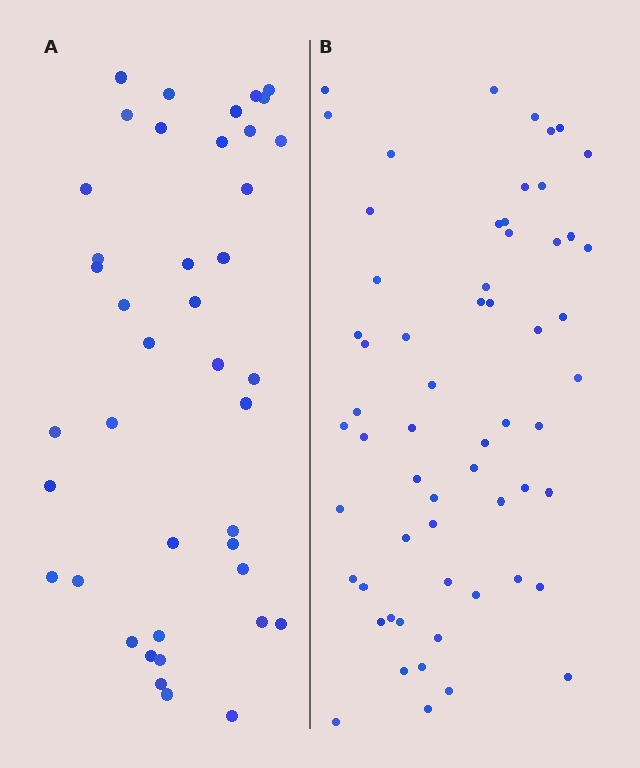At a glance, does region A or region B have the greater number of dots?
Region B (the right region) has more dots.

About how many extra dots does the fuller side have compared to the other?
Region B has approximately 20 more dots than region A.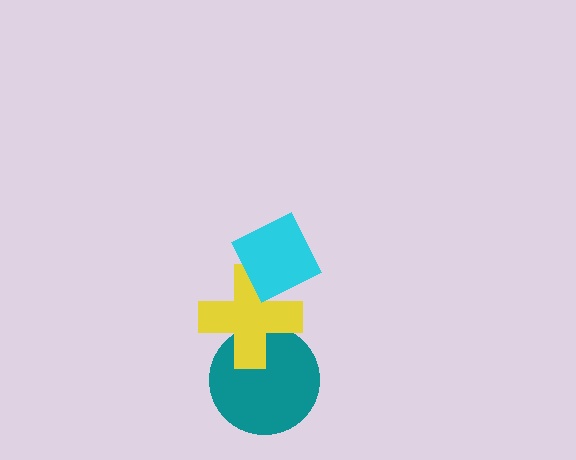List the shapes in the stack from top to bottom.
From top to bottom: the cyan diamond, the yellow cross, the teal circle.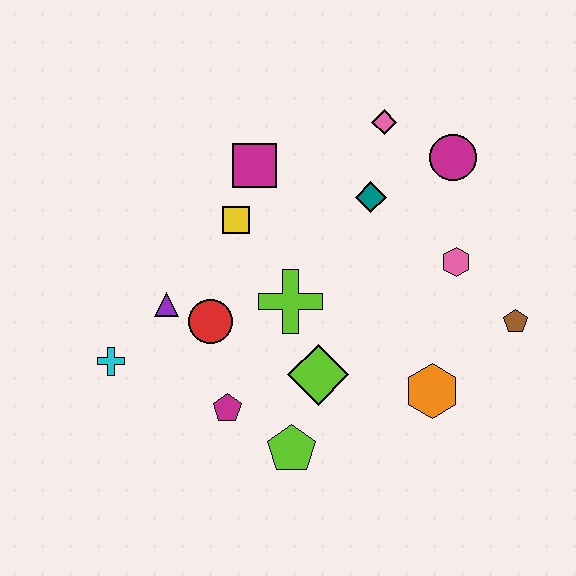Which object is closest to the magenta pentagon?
The lime pentagon is closest to the magenta pentagon.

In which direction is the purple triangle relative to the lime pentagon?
The purple triangle is above the lime pentagon.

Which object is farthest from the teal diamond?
The cyan cross is farthest from the teal diamond.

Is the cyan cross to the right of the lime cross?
No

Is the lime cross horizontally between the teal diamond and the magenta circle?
No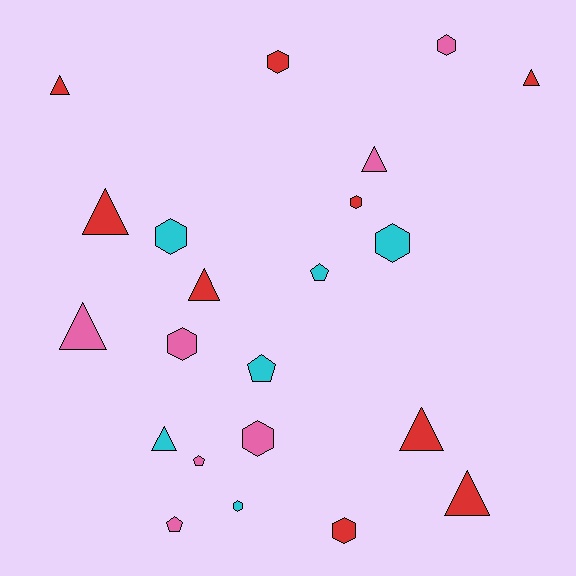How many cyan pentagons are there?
There are 2 cyan pentagons.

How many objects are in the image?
There are 22 objects.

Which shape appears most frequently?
Triangle, with 9 objects.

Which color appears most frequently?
Red, with 9 objects.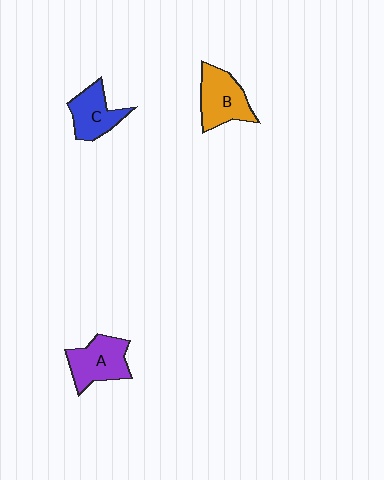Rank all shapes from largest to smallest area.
From largest to smallest: A (purple), B (orange), C (blue).